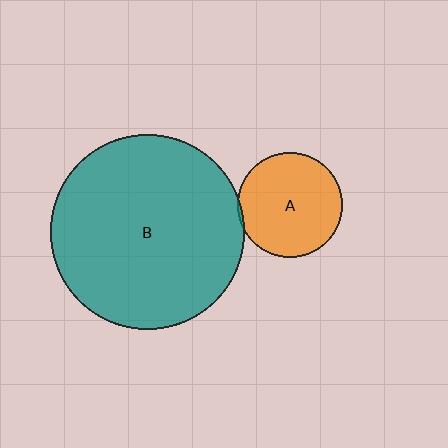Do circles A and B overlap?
Yes.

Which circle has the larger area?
Circle B (teal).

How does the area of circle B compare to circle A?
Approximately 3.4 times.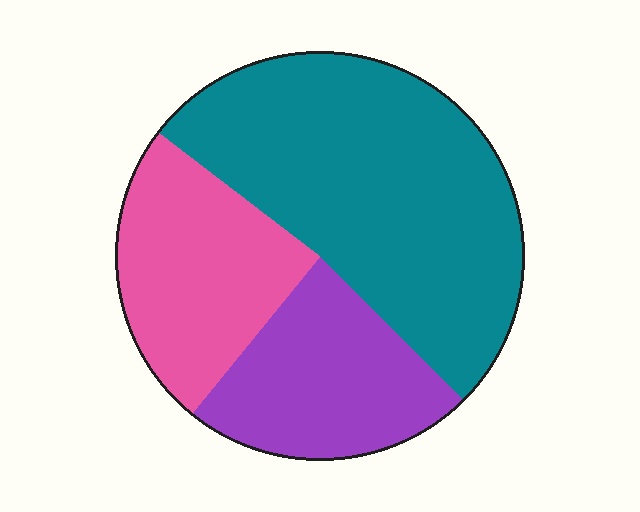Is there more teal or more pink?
Teal.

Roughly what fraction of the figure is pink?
Pink takes up about one quarter (1/4) of the figure.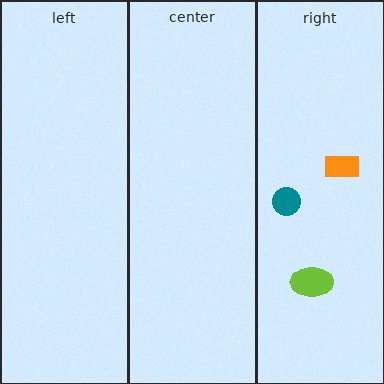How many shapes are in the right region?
3.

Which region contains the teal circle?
The right region.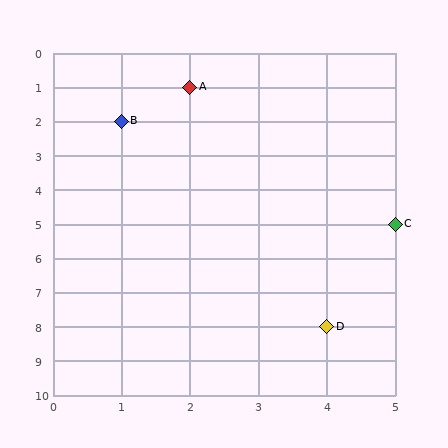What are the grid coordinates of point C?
Point C is at grid coordinates (5, 5).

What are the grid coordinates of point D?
Point D is at grid coordinates (4, 8).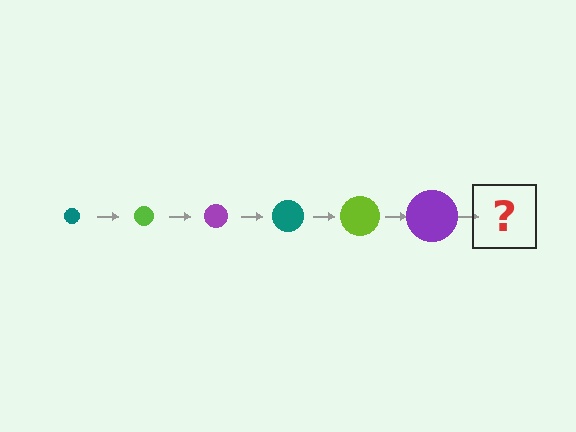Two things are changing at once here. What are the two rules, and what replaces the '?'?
The two rules are that the circle grows larger each step and the color cycles through teal, lime, and purple. The '?' should be a teal circle, larger than the previous one.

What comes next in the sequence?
The next element should be a teal circle, larger than the previous one.